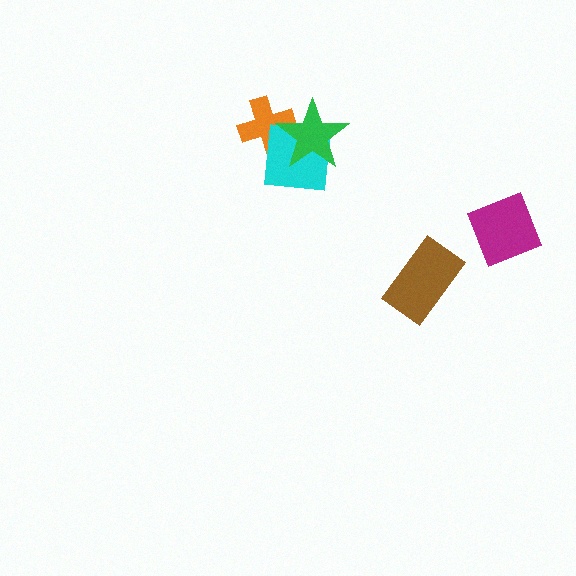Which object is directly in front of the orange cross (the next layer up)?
The cyan square is directly in front of the orange cross.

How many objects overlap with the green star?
2 objects overlap with the green star.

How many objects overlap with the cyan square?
2 objects overlap with the cyan square.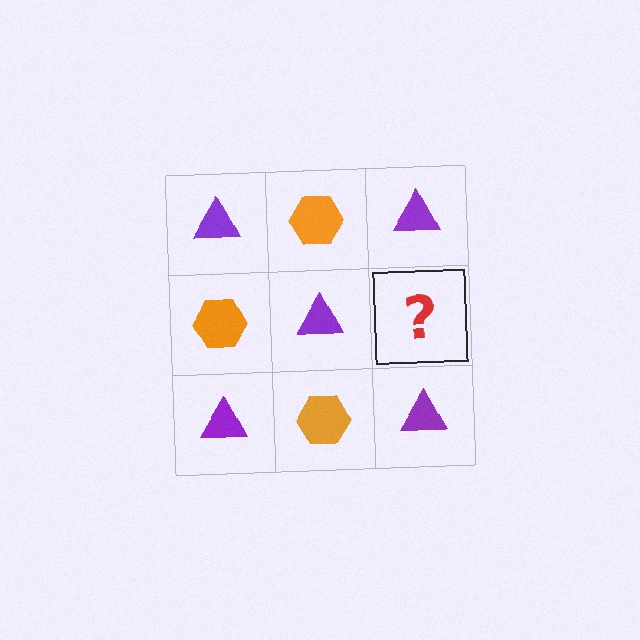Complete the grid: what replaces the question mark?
The question mark should be replaced with an orange hexagon.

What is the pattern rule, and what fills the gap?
The rule is that it alternates purple triangle and orange hexagon in a checkerboard pattern. The gap should be filled with an orange hexagon.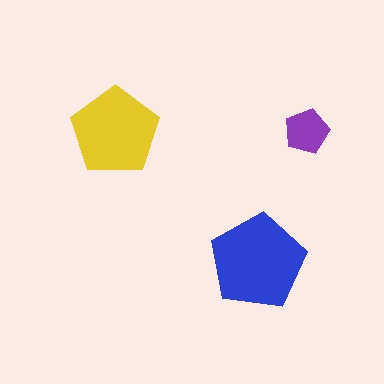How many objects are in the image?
There are 3 objects in the image.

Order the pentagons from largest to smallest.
the blue one, the yellow one, the purple one.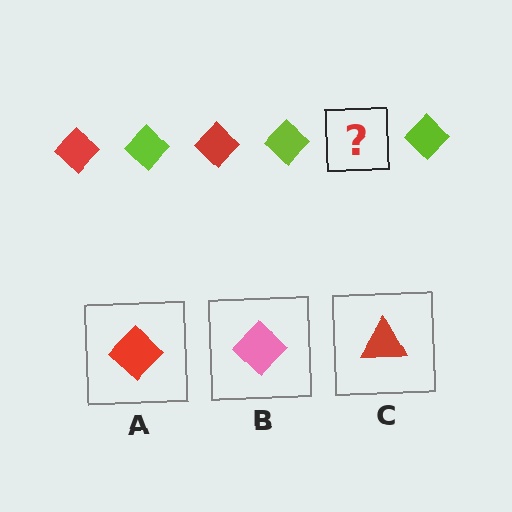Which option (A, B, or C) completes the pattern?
A.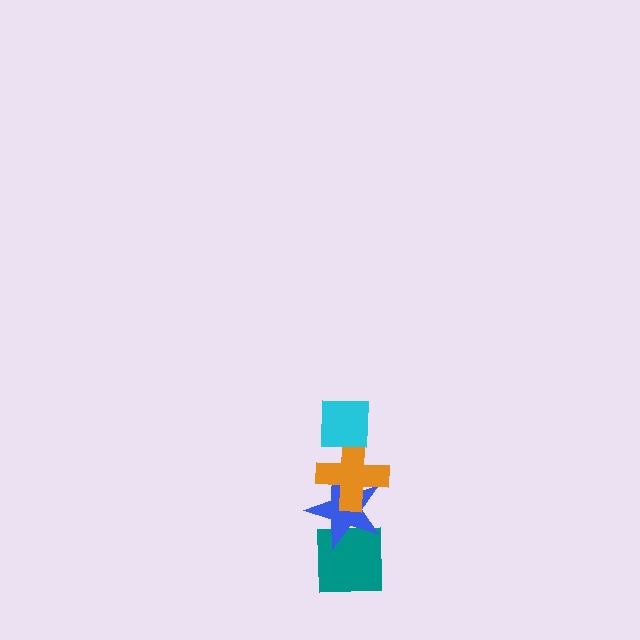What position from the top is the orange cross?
The orange cross is 2nd from the top.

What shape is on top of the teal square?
The blue star is on top of the teal square.